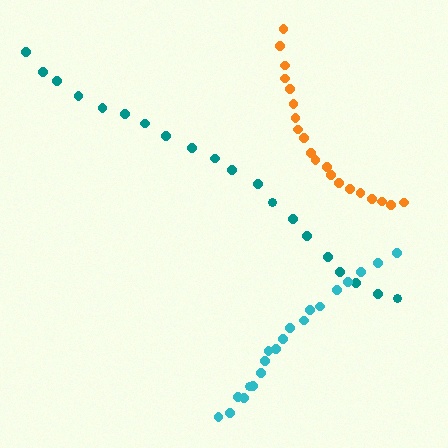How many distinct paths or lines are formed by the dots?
There are 3 distinct paths.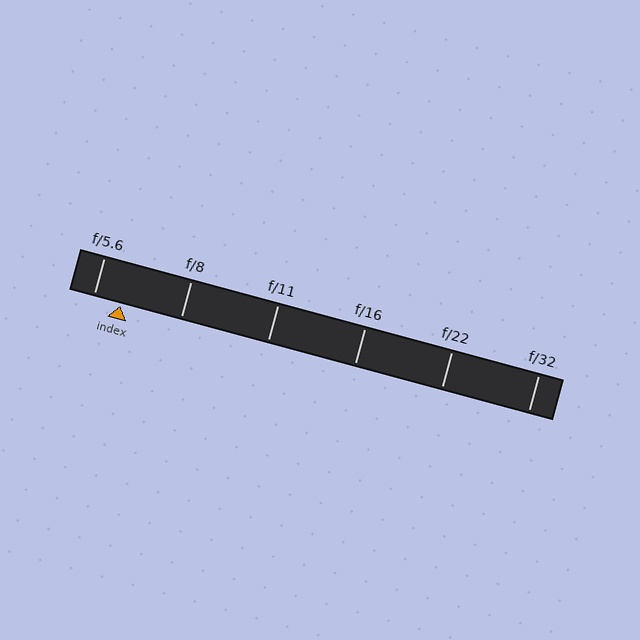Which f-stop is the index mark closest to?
The index mark is closest to f/5.6.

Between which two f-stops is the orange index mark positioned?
The index mark is between f/5.6 and f/8.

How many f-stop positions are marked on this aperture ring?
There are 6 f-stop positions marked.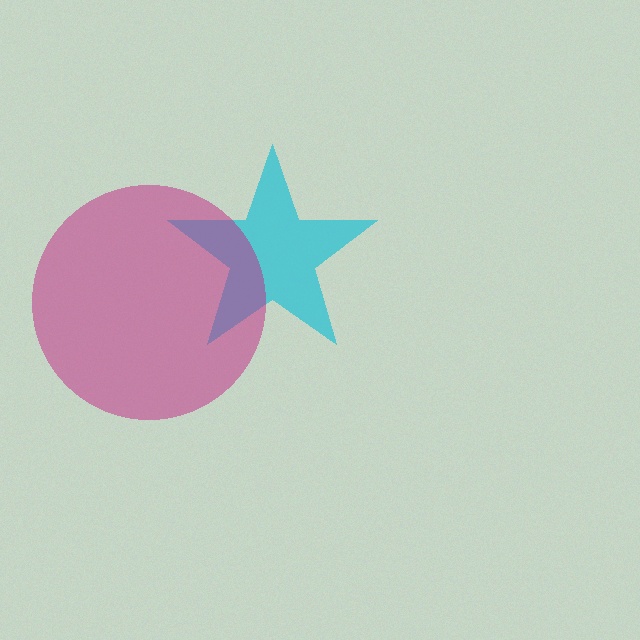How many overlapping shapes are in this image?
There are 2 overlapping shapes in the image.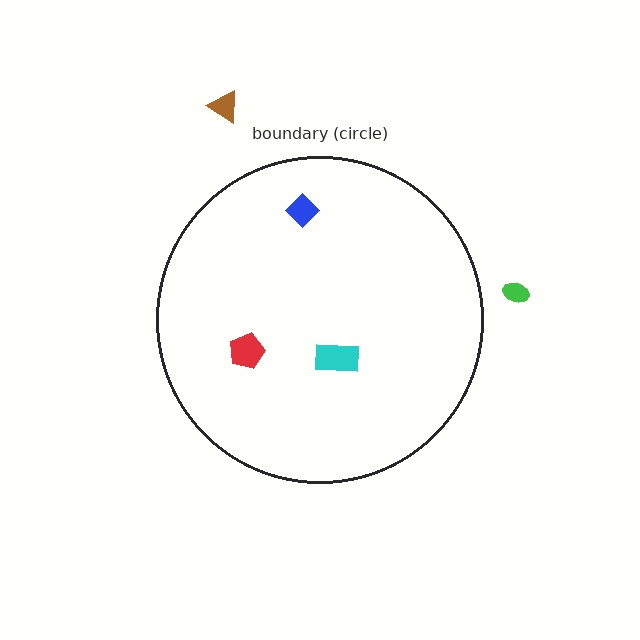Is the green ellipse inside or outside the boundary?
Outside.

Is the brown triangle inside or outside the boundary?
Outside.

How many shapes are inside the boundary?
3 inside, 2 outside.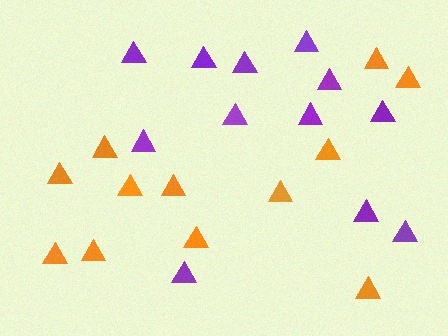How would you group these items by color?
There are 2 groups: one group of orange triangles (12) and one group of purple triangles (12).